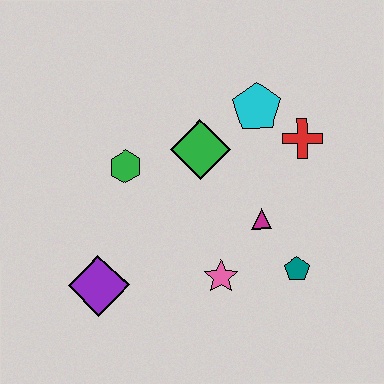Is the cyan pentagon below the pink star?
No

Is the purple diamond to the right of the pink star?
No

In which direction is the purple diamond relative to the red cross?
The purple diamond is to the left of the red cross.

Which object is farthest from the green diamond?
The purple diamond is farthest from the green diamond.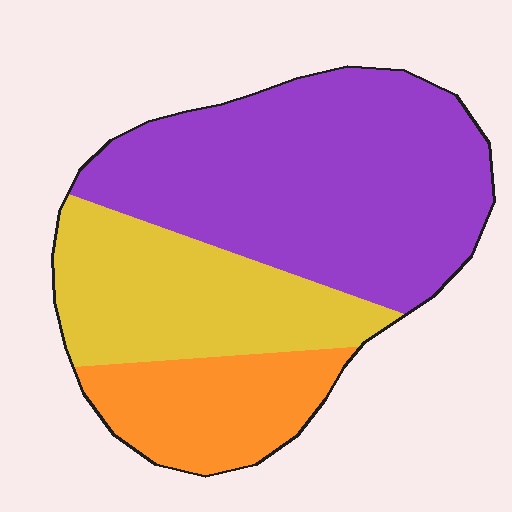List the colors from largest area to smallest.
From largest to smallest: purple, yellow, orange.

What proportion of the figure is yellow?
Yellow takes up about one quarter (1/4) of the figure.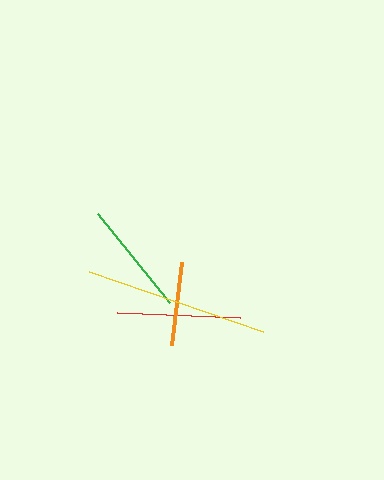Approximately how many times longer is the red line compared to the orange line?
The red line is approximately 1.5 times the length of the orange line.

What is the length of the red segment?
The red segment is approximately 123 pixels long.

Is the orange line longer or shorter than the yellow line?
The yellow line is longer than the orange line.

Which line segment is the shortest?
The orange line is the shortest at approximately 83 pixels.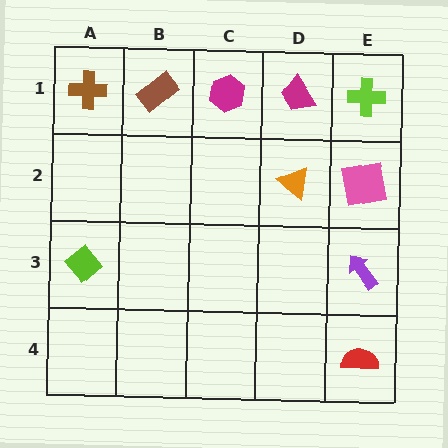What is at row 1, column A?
A brown cross.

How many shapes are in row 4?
1 shape.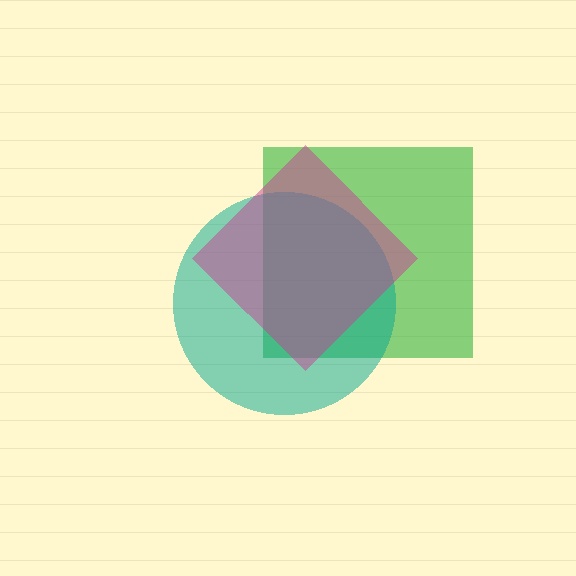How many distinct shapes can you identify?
There are 3 distinct shapes: a green square, a teal circle, a magenta diamond.